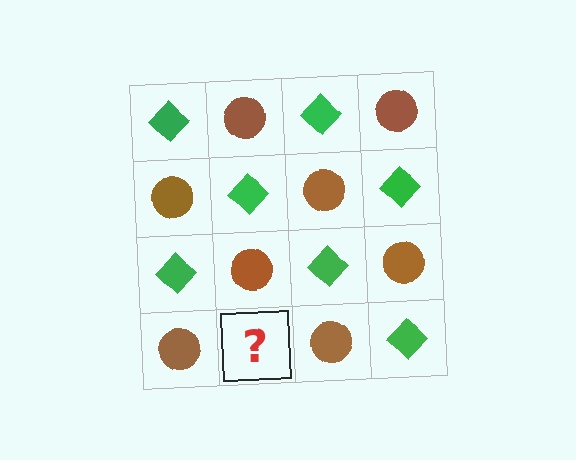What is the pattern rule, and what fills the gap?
The rule is that it alternates green diamond and brown circle in a checkerboard pattern. The gap should be filled with a green diamond.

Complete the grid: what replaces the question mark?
The question mark should be replaced with a green diamond.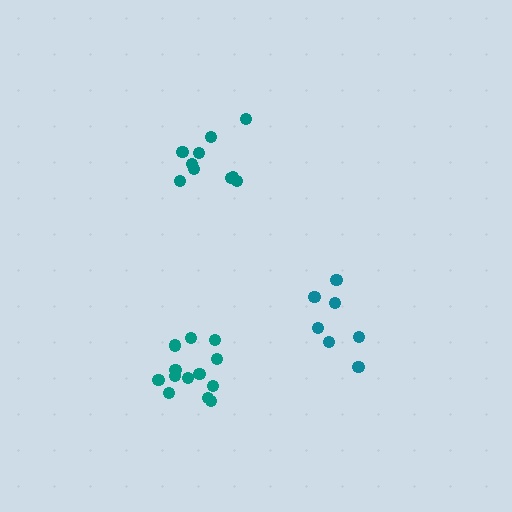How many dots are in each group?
Group 1: 10 dots, Group 2: 13 dots, Group 3: 7 dots (30 total).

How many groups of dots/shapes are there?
There are 3 groups.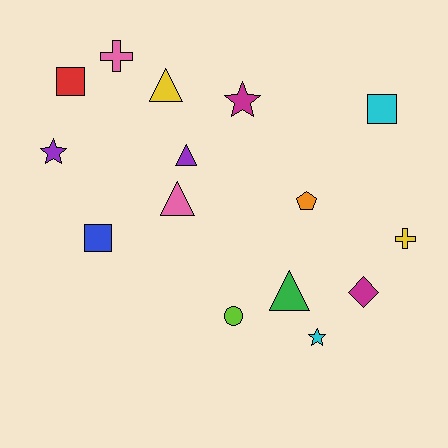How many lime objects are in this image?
There is 1 lime object.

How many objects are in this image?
There are 15 objects.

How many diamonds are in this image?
There is 1 diamond.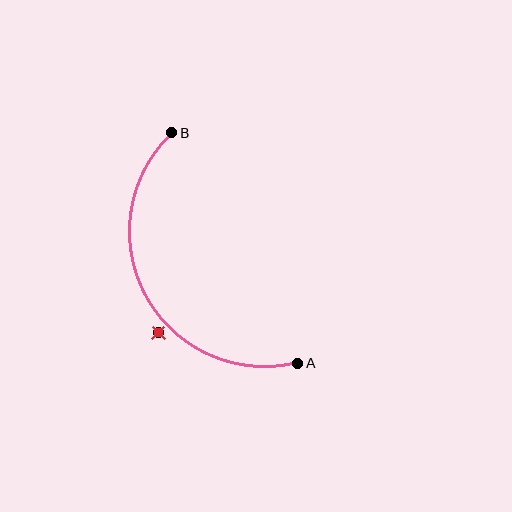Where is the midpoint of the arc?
The arc midpoint is the point on the curve farthest from the straight line joining A and B. It sits to the left of that line.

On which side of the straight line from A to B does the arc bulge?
The arc bulges to the left of the straight line connecting A and B.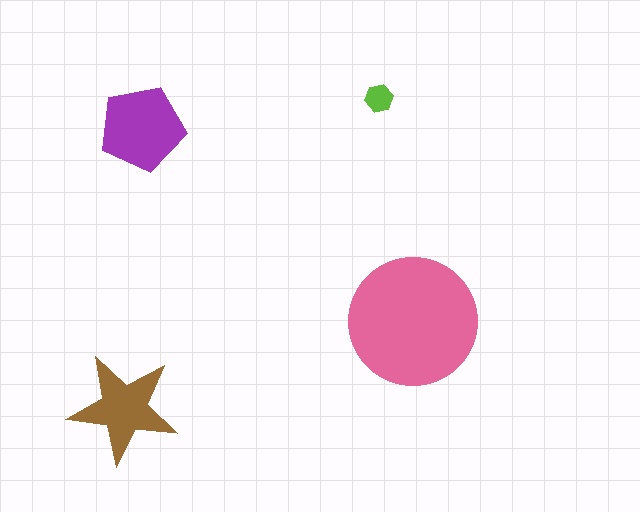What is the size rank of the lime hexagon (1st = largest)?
4th.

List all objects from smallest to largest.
The lime hexagon, the brown star, the purple pentagon, the pink circle.